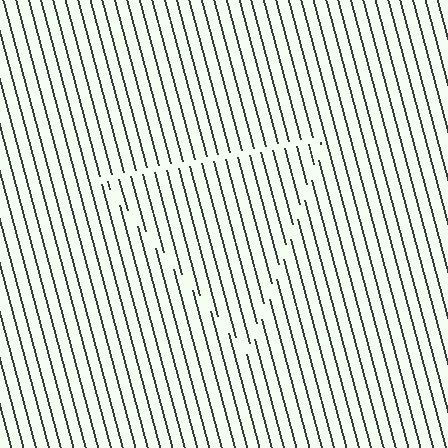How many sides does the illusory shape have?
3 sides — the line-ends trace a triangle.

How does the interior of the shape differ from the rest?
The interior of the shape contains the same grating, shifted by half a period — the contour is defined by the phase discontinuity where line-ends from the inner and outer gratings abut.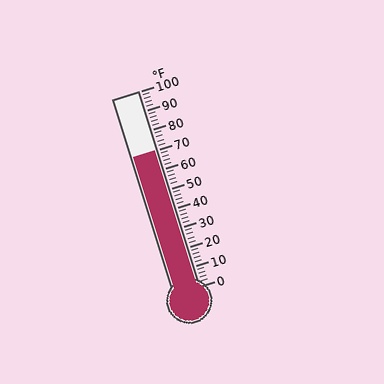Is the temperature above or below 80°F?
The temperature is below 80°F.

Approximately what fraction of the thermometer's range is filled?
The thermometer is filled to approximately 70% of its range.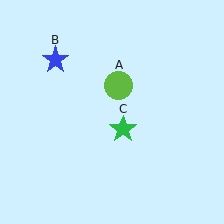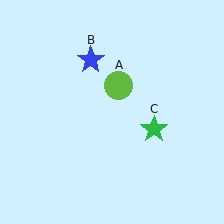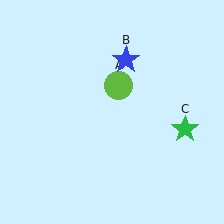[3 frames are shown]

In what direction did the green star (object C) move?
The green star (object C) moved right.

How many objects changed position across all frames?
2 objects changed position: blue star (object B), green star (object C).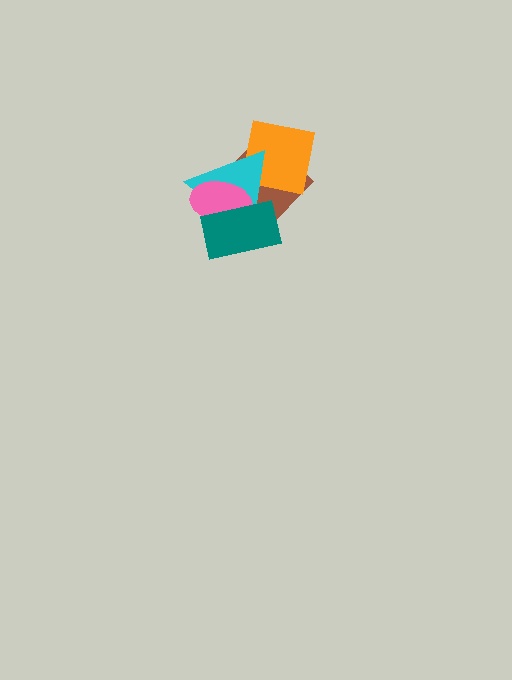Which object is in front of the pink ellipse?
The teal rectangle is in front of the pink ellipse.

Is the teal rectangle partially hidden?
No, no other shape covers it.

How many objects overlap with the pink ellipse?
3 objects overlap with the pink ellipse.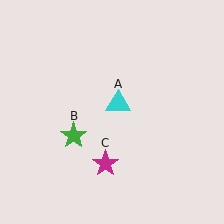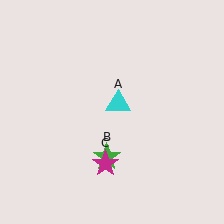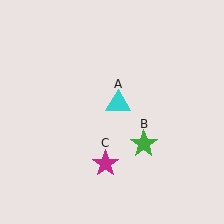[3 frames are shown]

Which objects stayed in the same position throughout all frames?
Cyan triangle (object A) and magenta star (object C) remained stationary.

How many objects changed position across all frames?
1 object changed position: green star (object B).